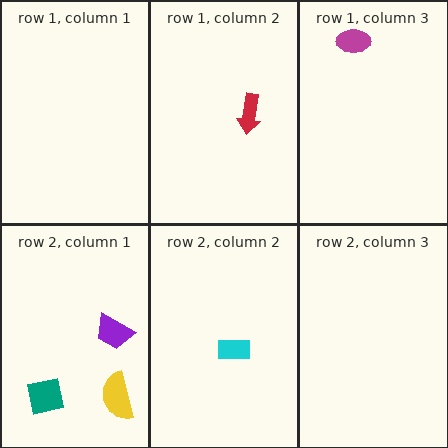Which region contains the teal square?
The row 2, column 1 region.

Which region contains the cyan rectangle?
The row 2, column 2 region.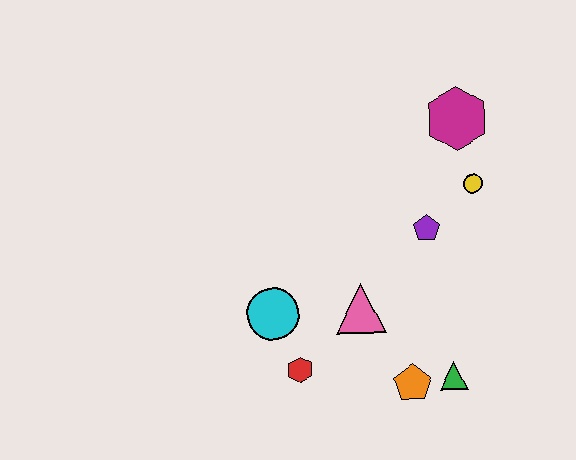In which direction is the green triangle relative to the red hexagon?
The green triangle is to the right of the red hexagon.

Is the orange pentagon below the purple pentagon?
Yes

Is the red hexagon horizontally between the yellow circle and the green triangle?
No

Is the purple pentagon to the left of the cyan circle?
No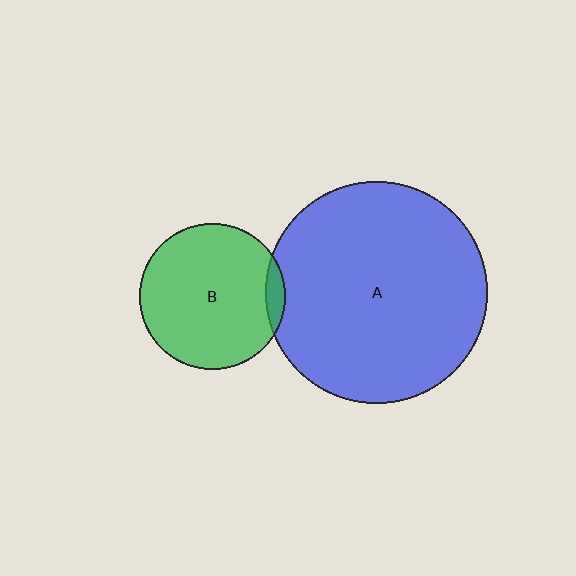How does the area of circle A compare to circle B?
Approximately 2.3 times.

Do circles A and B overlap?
Yes.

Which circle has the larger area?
Circle A (blue).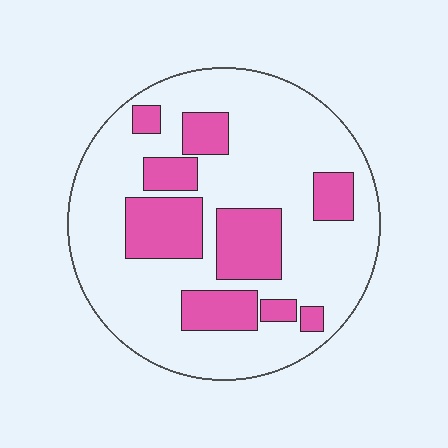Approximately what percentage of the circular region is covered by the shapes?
Approximately 25%.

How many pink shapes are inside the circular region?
9.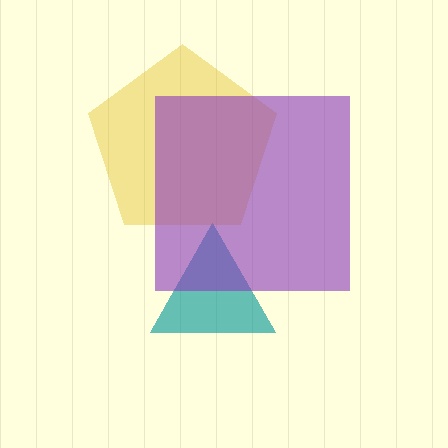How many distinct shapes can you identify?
There are 3 distinct shapes: a teal triangle, a yellow pentagon, a purple square.